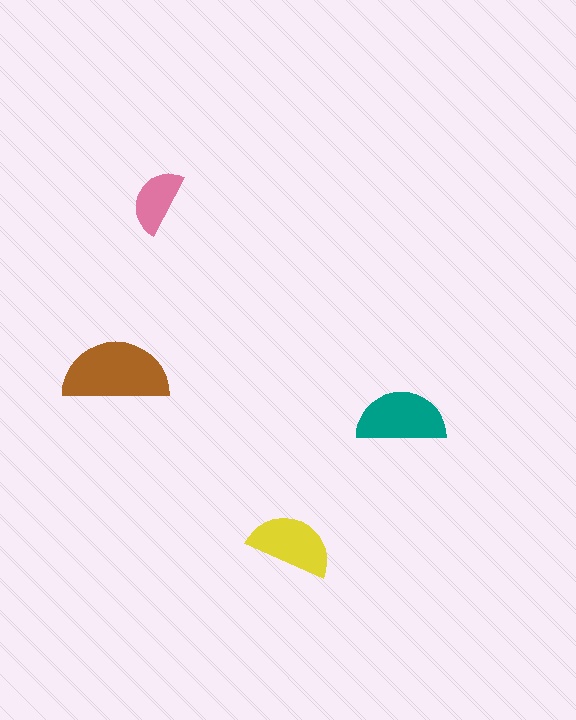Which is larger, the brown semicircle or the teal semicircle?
The brown one.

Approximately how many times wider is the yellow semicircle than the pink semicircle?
About 1.5 times wider.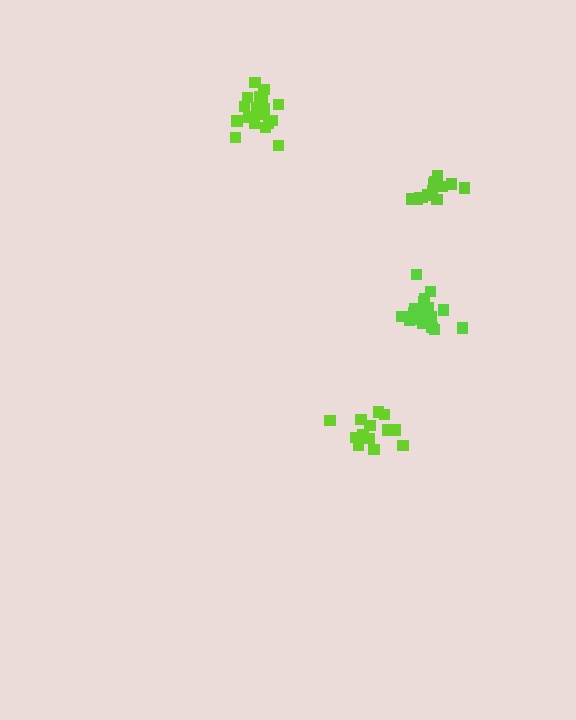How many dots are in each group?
Group 1: 14 dots, Group 2: 19 dots, Group 3: 19 dots, Group 4: 14 dots (66 total).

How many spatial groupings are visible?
There are 4 spatial groupings.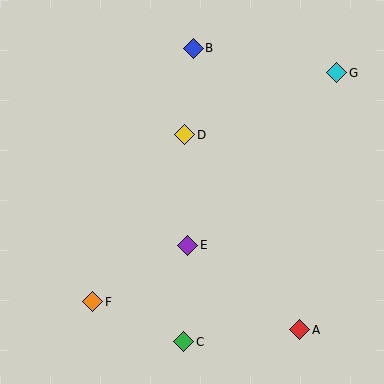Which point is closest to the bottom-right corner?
Point A is closest to the bottom-right corner.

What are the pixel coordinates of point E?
Point E is at (188, 245).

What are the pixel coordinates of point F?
Point F is at (93, 302).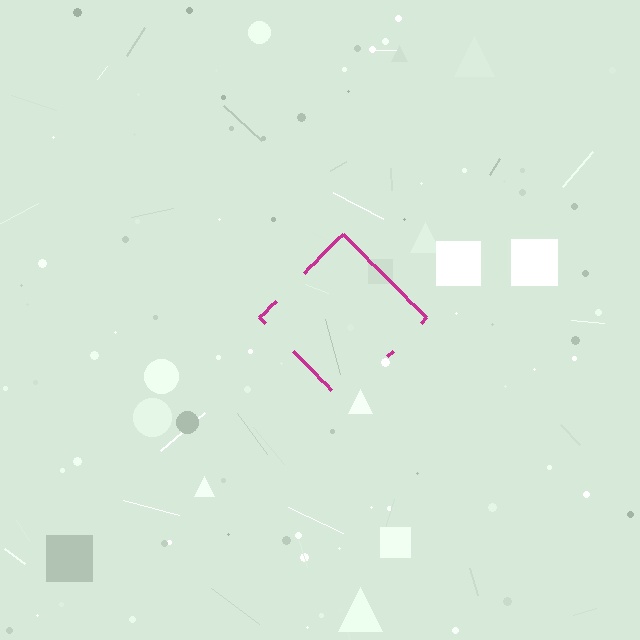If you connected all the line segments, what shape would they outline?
They would outline a diamond.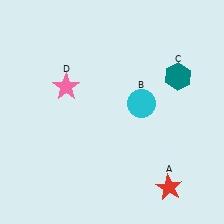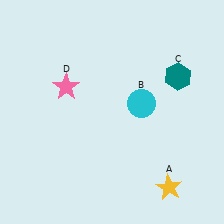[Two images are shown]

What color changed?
The star (A) changed from red in Image 1 to yellow in Image 2.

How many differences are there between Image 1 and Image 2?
There is 1 difference between the two images.